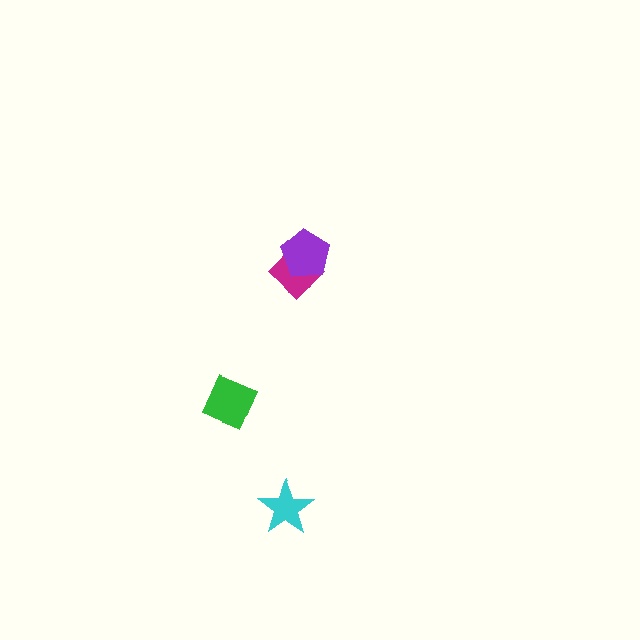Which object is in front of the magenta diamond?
The purple pentagon is in front of the magenta diamond.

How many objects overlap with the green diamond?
0 objects overlap with the green diamond.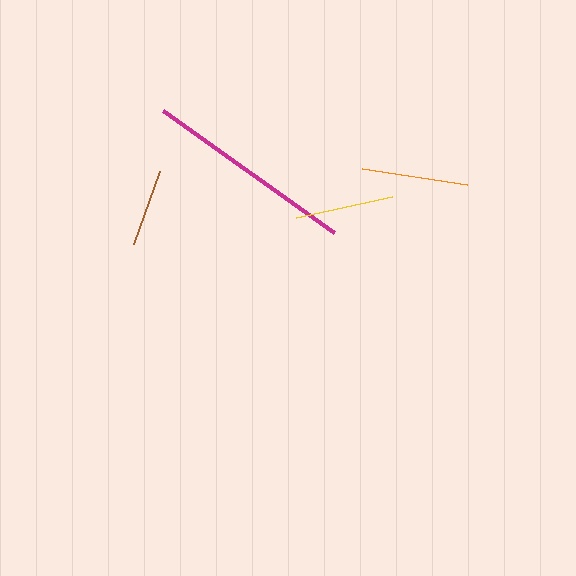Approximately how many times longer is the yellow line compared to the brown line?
The yellow line is approximately 1.3 times the length of the brown line.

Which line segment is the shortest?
The brown line is the shortest at approximately 77 pixels.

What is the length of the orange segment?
The orange segment is approximately 106 pixels long.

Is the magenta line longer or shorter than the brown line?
The magenta line is longer than the brown line.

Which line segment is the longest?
The magenta line is the longest at approximately 210 pixels.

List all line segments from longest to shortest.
From longest to shortest: magenta, orange, yellow, brown.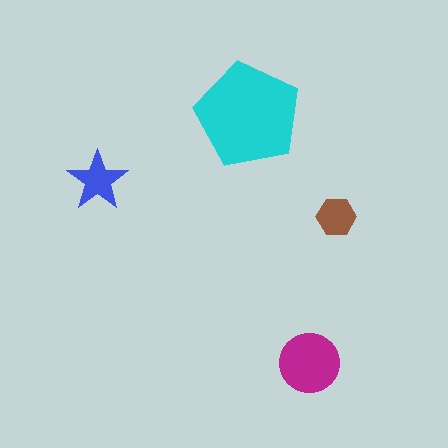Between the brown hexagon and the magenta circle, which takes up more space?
The magenta circle.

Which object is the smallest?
The brown hexagon.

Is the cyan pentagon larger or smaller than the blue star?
Larger.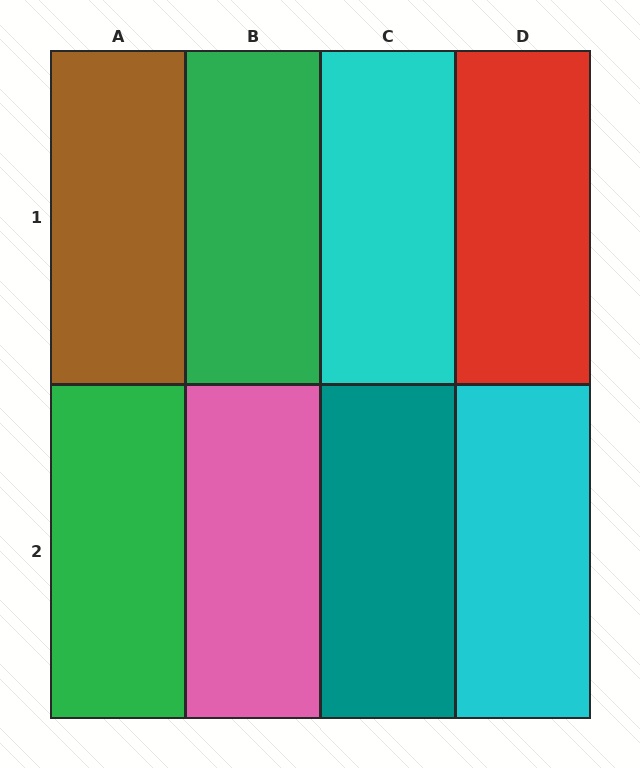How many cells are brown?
1 cell is brown.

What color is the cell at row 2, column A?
Green.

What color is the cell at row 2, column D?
Cyan.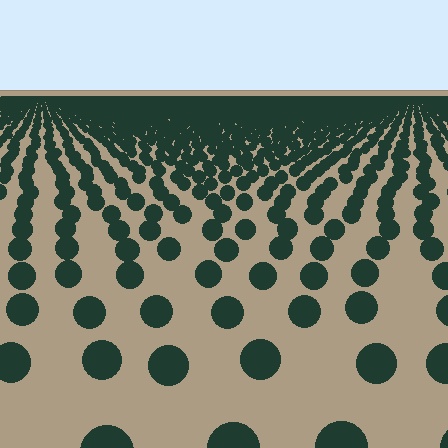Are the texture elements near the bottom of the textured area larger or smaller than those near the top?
Larger. Near the bottom, elements are closer to the viewer and appear at a bigger on-screen size.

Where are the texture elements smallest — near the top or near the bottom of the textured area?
Near the top.